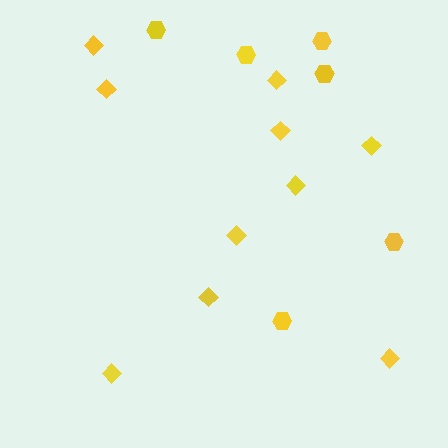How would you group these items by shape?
There are 2 groups: one group of hexagons (6) and one group of diamonds (10).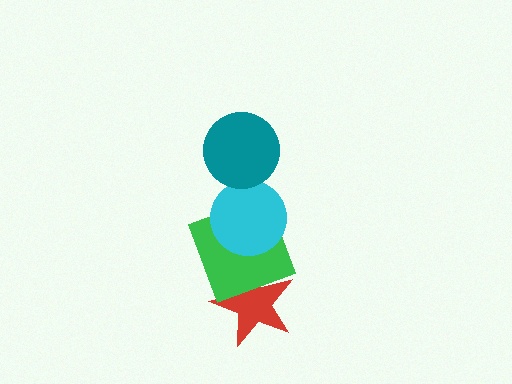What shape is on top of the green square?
The cyan circle is on top of the green square.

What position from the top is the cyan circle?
The cyan circle is 2nd from the top.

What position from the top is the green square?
The green square is 3rd from the top.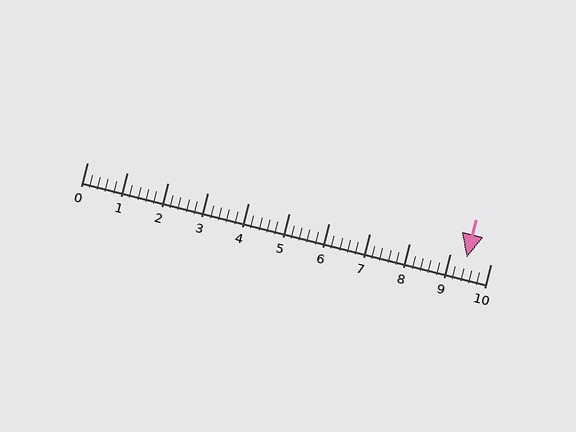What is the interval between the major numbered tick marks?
The major tick marks are spaced 1 units apart.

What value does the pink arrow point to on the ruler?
The pink arrow points to approximately 9.4.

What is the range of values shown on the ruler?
The ruler shows values from 0 to 10.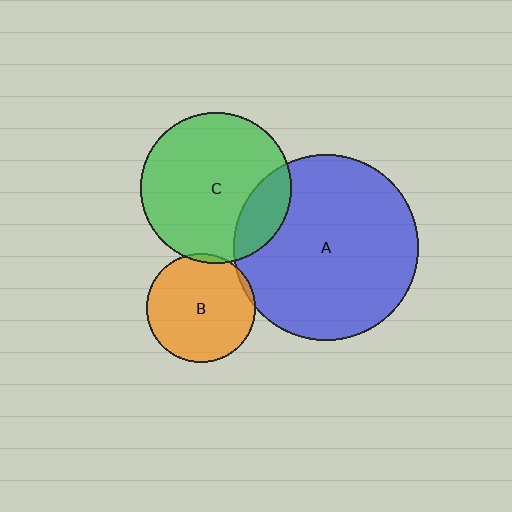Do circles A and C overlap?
Yes.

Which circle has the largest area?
Circle A (blue).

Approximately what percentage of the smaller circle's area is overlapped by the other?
Approximately 20%.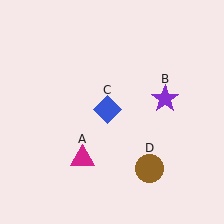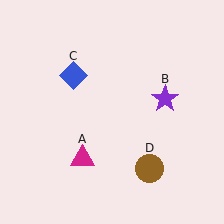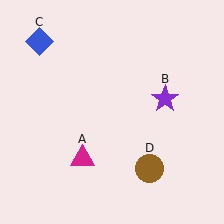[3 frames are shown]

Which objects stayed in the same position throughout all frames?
Magenta triangle (object A) and purple star (object B) and brown circle (object D) remained stationary.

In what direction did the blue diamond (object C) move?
The blue diamond (object C) moved up and to the left.